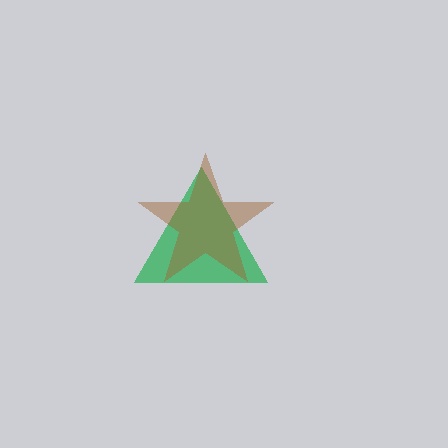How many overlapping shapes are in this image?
There are 2 overlapping shapes in the image.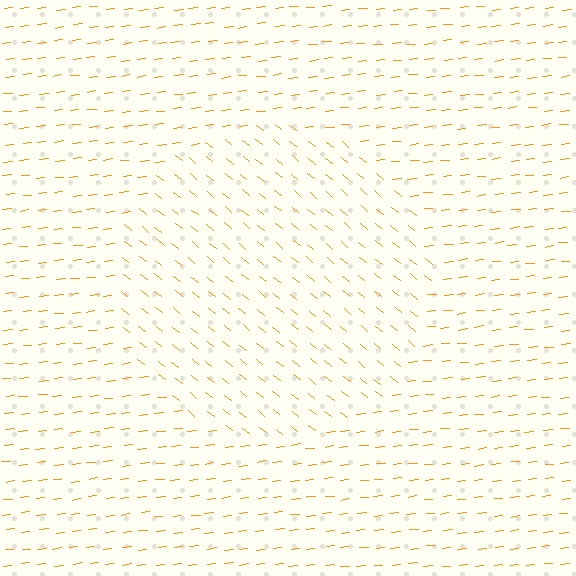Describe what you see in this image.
The image is filled with small orange line segments. A circle region in the image has lines oriented differently from the surrounding lines, creating a visible texture boundary.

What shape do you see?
I see a circle.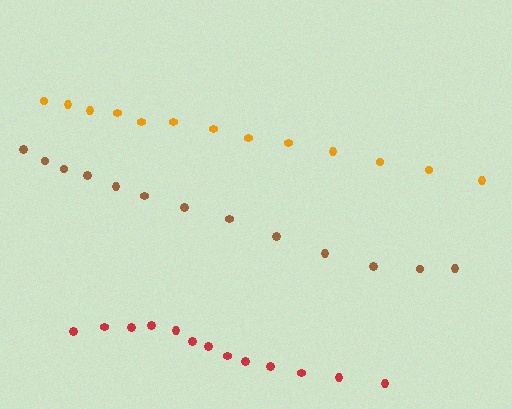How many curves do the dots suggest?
There are 3 distinct paths.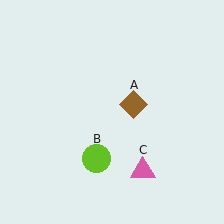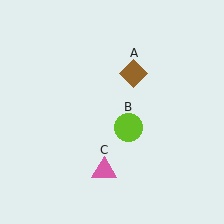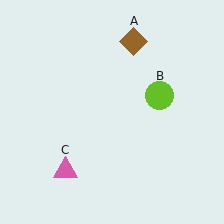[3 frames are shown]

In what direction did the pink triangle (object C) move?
The pink triangle (object C) moved left.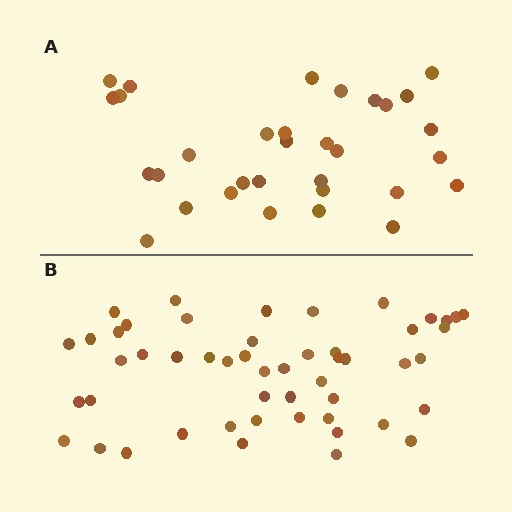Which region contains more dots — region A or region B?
Region B (the bottom region) has more dots.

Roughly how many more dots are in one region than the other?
Region B has approximately 20 more dots than region A.